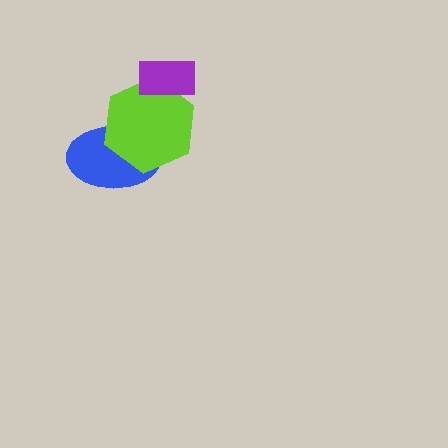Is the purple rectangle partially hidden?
No, no other shape covers it.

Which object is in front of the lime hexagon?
The purple rectangle is in front of the lime hexagon.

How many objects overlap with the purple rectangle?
1 object overlaps with the purple rectangle.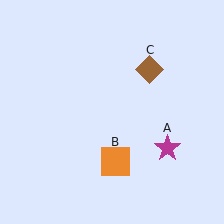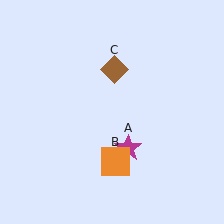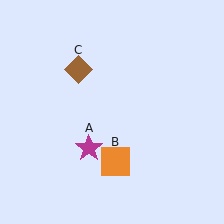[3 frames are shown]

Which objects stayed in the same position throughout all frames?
Orange square (object B) remained stationary.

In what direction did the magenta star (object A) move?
The magenta star (object A) moved left.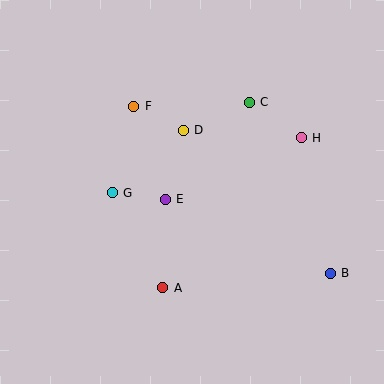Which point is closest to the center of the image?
Point E at (165, 199) is closest to the center.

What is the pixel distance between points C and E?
The distance between C and E is 128 pixels.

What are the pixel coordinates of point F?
Point F is at (134, 106).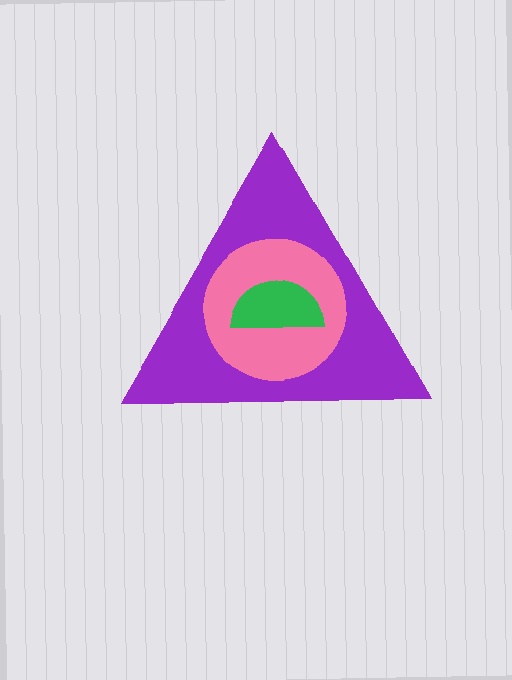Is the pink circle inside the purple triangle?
Yes.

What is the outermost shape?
The purple triangle.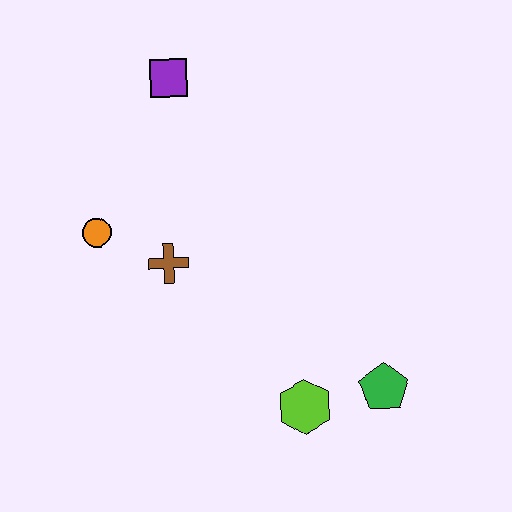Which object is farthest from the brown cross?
The green pentagon is farthest from the brown cross.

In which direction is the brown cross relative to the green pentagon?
The brown cross is to the left of the green pentagon.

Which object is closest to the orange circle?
The brown cross is closest to the orange circle.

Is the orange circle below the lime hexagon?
No